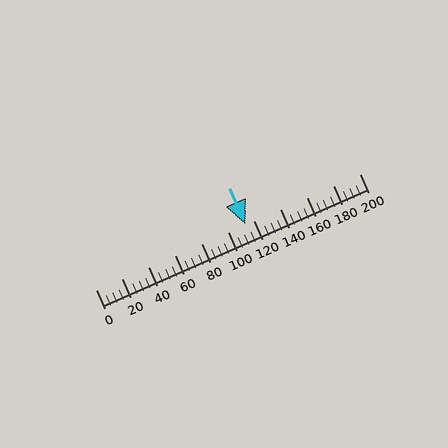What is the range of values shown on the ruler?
The ruler shows values from 0 to 200.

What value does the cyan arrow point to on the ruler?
The cyan arrow points to approximately 114.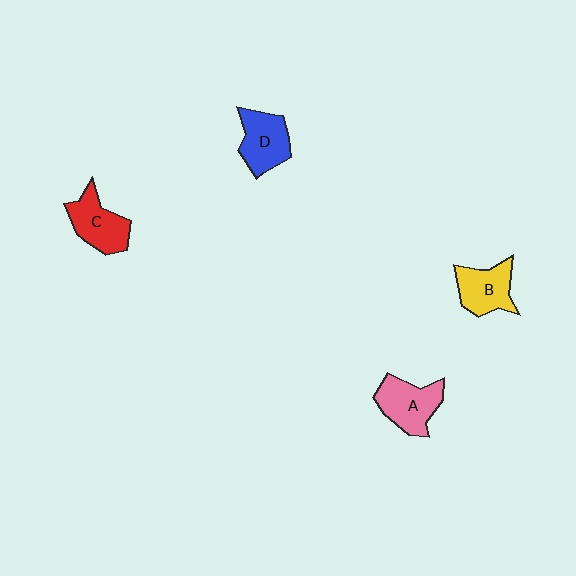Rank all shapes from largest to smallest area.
From largest to smallest: A (pink), D (blue), C (red), B (yellow).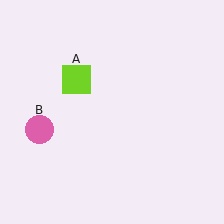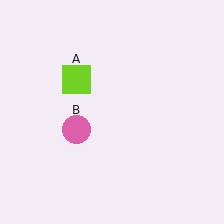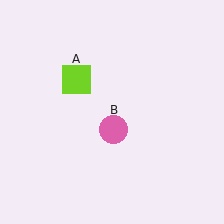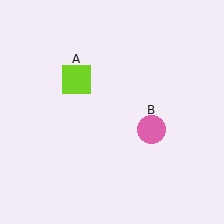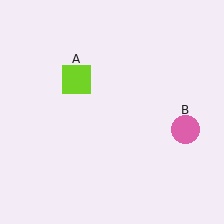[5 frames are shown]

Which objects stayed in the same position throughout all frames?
Lime square (object A) remained stationary.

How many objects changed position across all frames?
1 object changed position: pink circle (object B).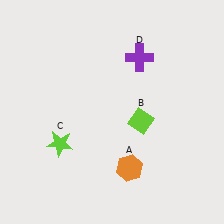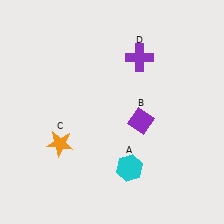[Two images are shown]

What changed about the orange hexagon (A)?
In Image 1, A is orange. In Image 2, it changed to cyan.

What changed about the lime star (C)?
In Image 1, C is lime. In Image 2, it changed to orange.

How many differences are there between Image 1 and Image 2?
There are 3 differences between the two images.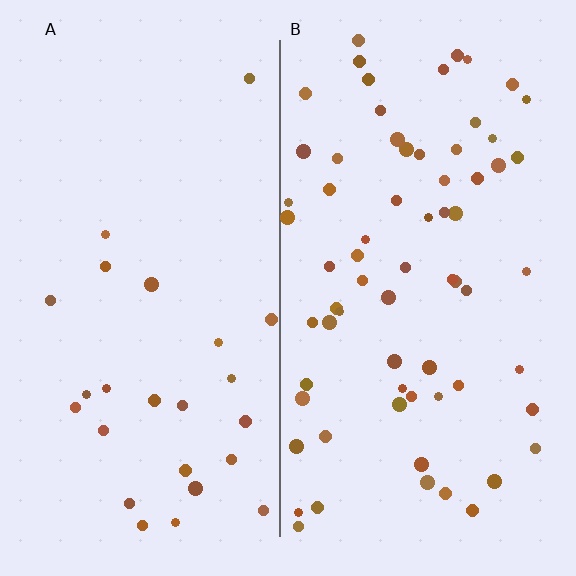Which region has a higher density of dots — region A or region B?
B (the right).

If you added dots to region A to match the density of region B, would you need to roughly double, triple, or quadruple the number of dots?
Approximately triple.